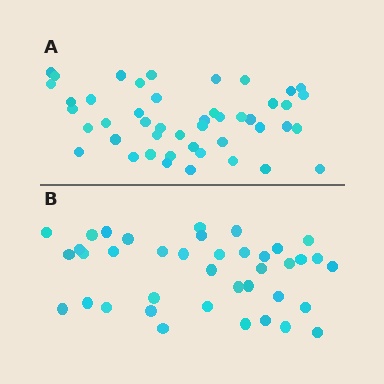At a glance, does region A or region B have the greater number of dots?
Region A (the top region) has more dots.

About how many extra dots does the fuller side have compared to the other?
Region A has roughly 8 or so more dots than region B.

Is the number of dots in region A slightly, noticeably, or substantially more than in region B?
Region A has only slightly more — the two regions are fairly close. The ratio is roughly 1.2 to 1.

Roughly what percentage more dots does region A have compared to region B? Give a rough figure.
About 20% more.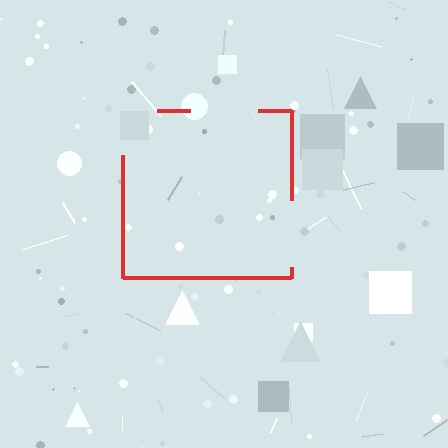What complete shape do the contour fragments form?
The contour fragments form a square.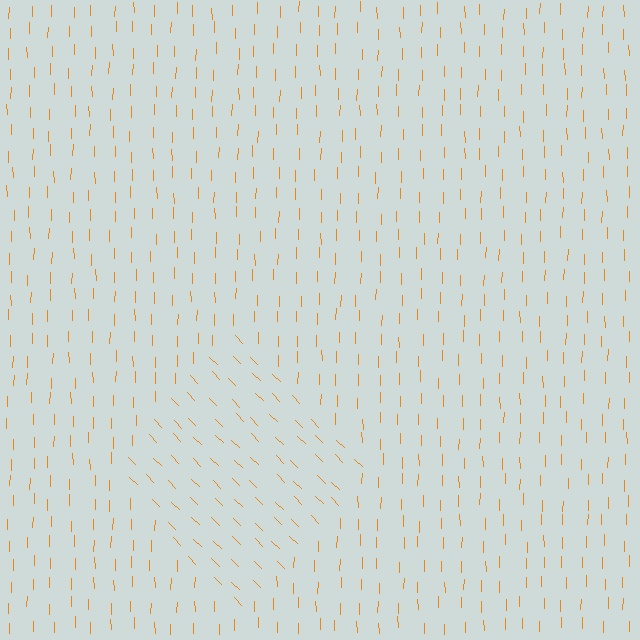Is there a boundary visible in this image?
Yes, there is a texture boundary formed by a change in line orientation.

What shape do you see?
I see a diamond.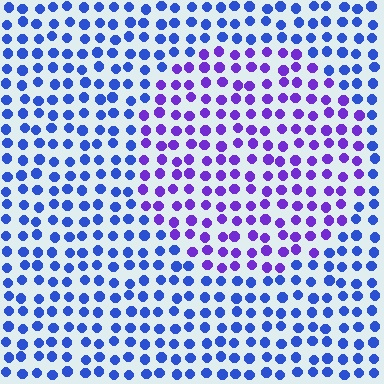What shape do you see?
I see a circle.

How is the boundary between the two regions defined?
The boundary is defined purely by a slight shift in hue (about 40 degrees). Spacing, size, and orientation are identical on both sides.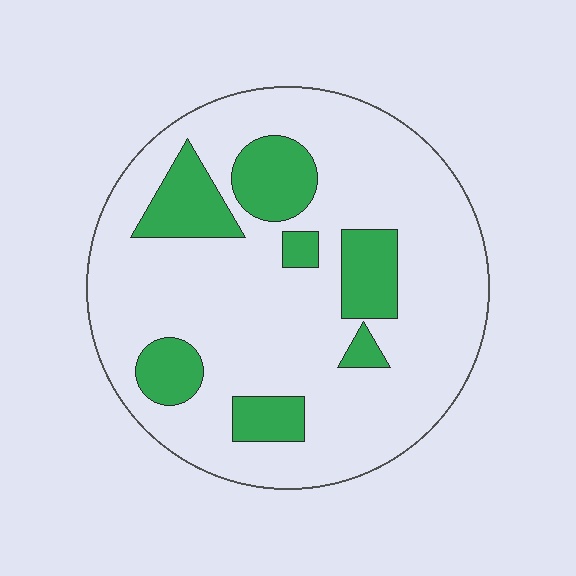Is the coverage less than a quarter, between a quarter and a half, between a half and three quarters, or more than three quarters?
Less than a quarter.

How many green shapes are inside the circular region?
7.